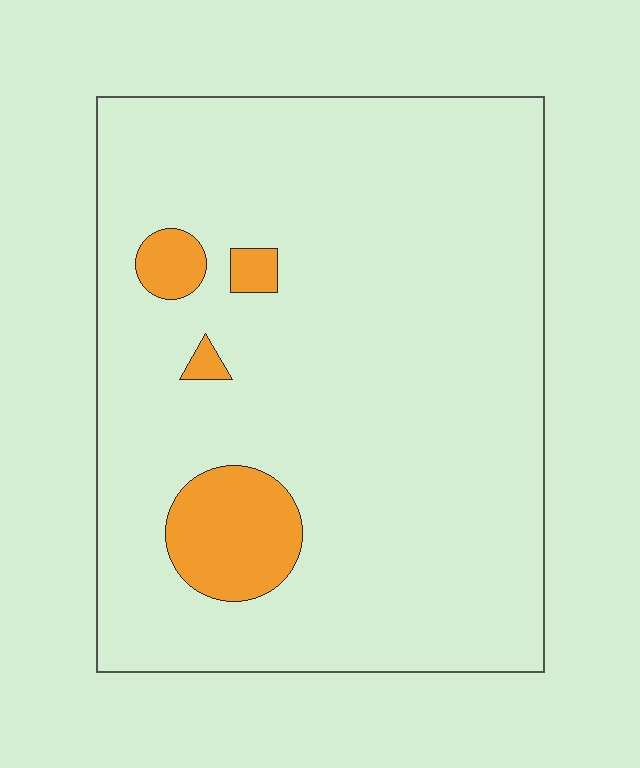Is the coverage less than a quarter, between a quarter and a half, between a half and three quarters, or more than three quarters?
Less than a quarter.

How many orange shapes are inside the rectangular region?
4.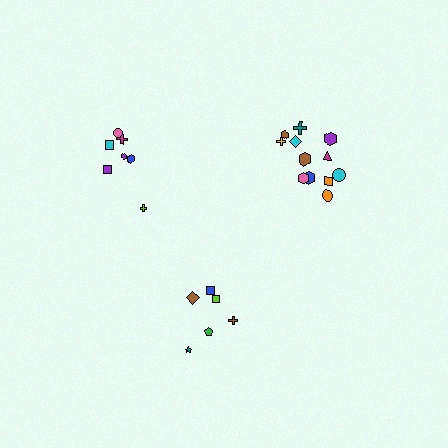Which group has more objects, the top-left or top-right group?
The top-right group.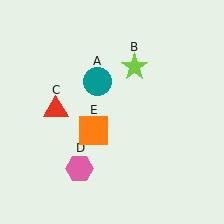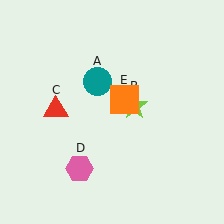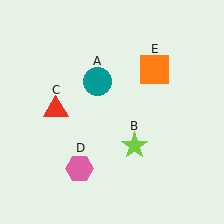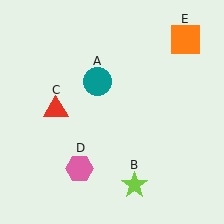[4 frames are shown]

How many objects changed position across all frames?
2 objects changed position: lime star (object B), orange square (object E).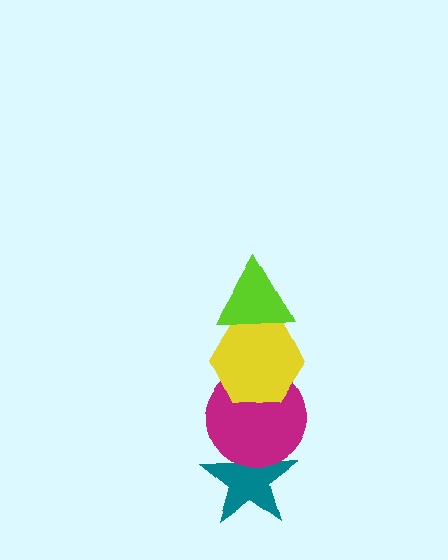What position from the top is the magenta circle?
The magenta circle is 3rd from the top.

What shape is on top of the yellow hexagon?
The lime triangle is on top of the yellow hexagon.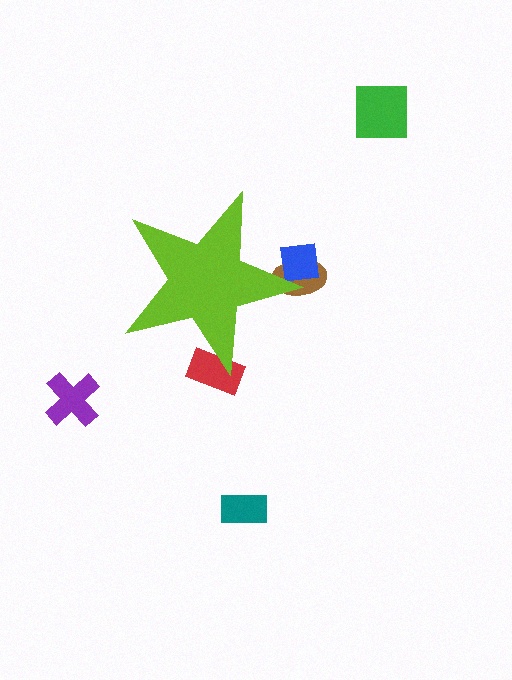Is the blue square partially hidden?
Yes, the blue square is partially hidden behind the lime star.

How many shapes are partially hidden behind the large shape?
3 shapes are partially hidden.